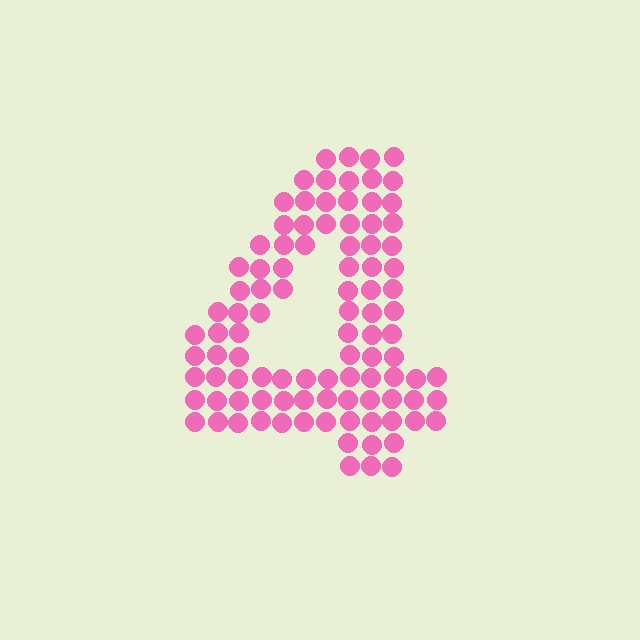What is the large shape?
The large shape is the digit 4.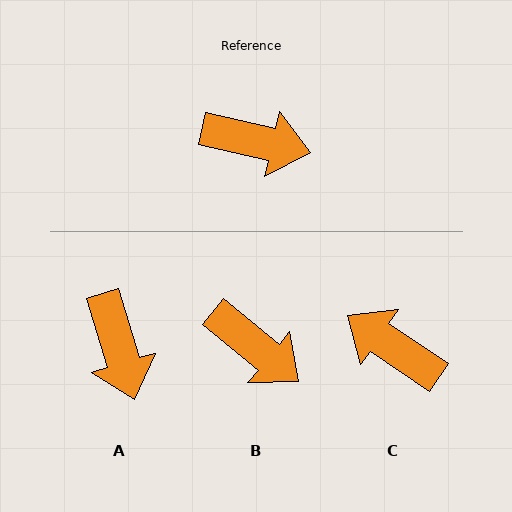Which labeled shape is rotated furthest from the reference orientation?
C, about 159 degrees away.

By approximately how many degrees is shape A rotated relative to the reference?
Approximately 61 degrees clockwise.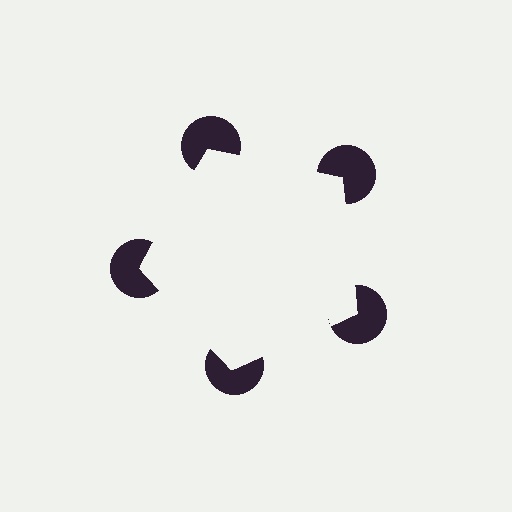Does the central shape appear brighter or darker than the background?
It typically appears slightly brighter than the background, even though no actual brightness change is drawn.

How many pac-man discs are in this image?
There are 5 — one at each vertex of the illusory pentagon.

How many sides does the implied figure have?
5 sides.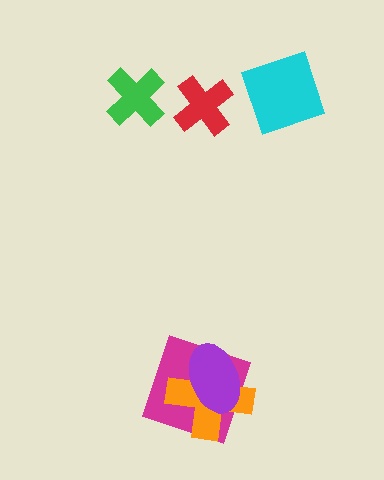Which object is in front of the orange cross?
The purple ellipse is in front of the orange cross.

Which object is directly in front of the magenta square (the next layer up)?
The orange cross is directly in front of the magenta square.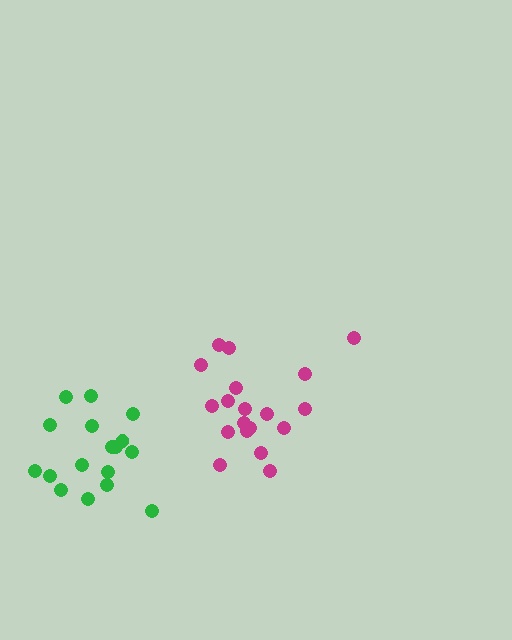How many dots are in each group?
Group 1: 17 dots, Group 2: 19 dots (36 total).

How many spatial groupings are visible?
There are 2 spatial groupings.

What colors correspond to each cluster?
The clusters are colored: green, magenta.